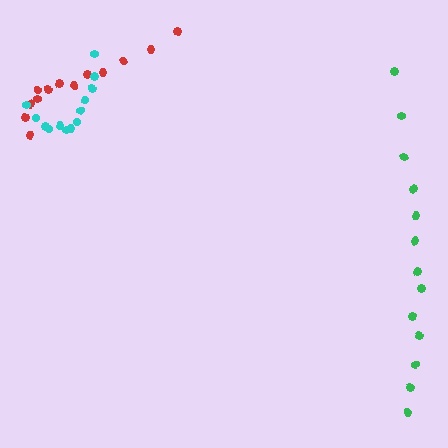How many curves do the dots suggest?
There are 3 distinct paths.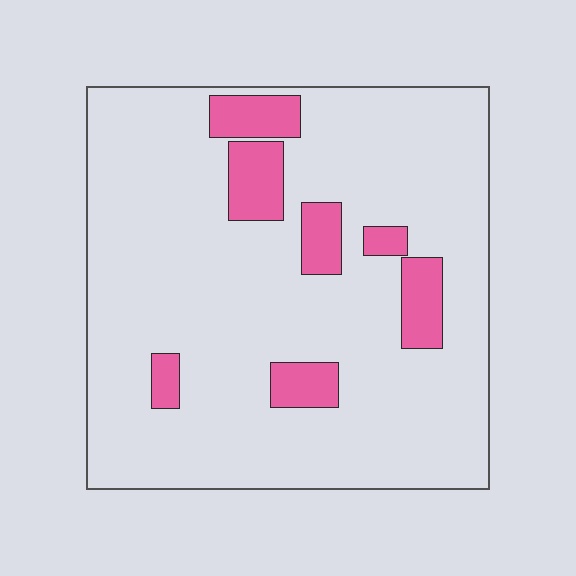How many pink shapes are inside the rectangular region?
7.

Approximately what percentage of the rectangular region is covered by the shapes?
Approximately 15%.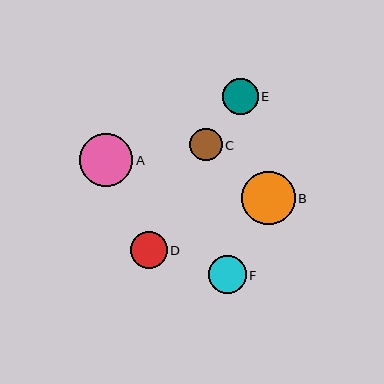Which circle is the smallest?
Circle C is the smallest with a size of approximately 32 pixels.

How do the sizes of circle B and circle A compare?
Circle B and circle A are approximately the same size.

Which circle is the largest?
Circle B is the largest with a size of approximately 54 pixels.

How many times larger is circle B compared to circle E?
Circle B is approximately 1.5 times the size of circle E.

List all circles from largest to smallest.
From largest to smallest: B, A, F, D, E, C.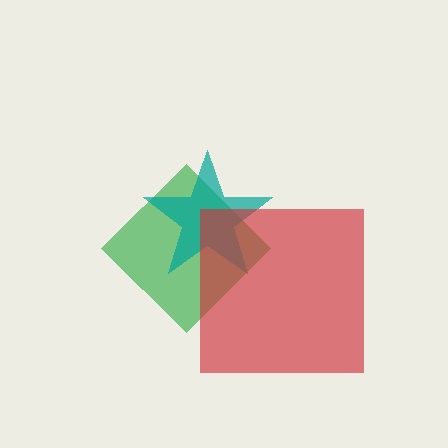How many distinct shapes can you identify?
There are 3 distinct shapes: a green diamond, a teal star, a red square.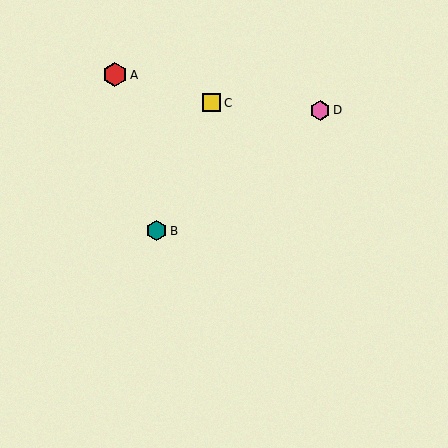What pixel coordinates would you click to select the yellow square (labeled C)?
Click at (212, 103) to select the yellow square C.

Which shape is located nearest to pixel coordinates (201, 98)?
The yellow square (labeled C) at (212, 103) is nearest to that location.